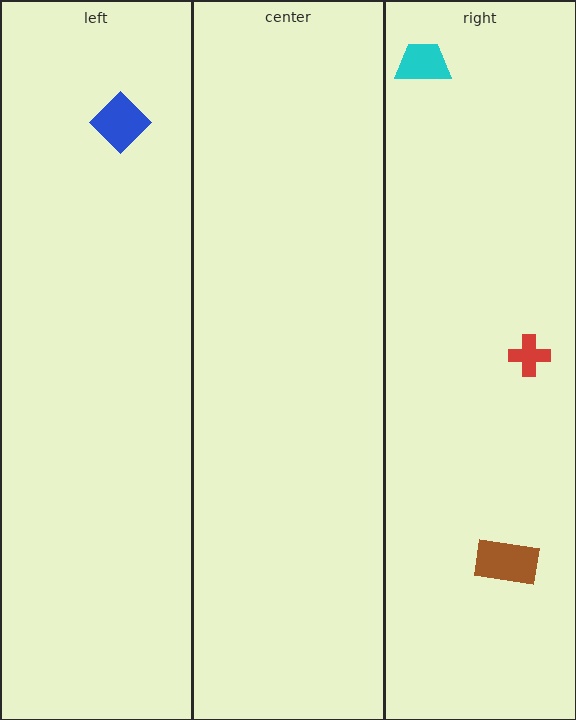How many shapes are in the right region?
3.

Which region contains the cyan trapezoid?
The right region.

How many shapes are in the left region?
1.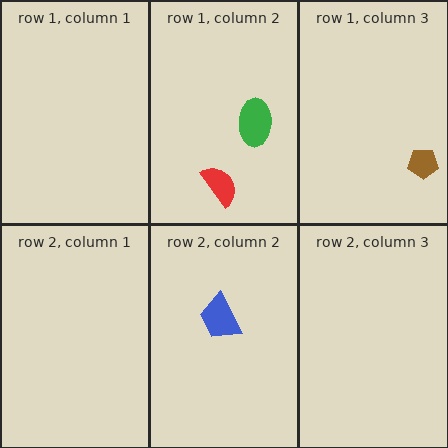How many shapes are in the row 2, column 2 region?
1.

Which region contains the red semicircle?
The row 1, column 2 region.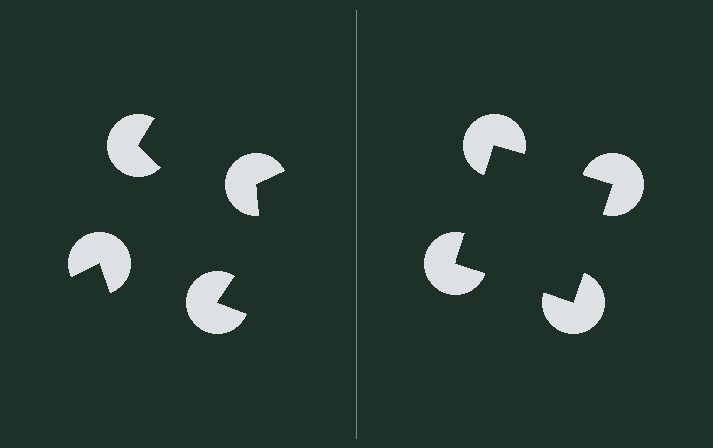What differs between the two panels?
The pac-man discs are positioned identically on both sides; only the wedge orientations differ. On the right they align to a square; on the left they are misaligned.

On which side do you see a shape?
An illusory square appears on the right side. On the left side the wedge cuts are rotated, so no coherent shape forms.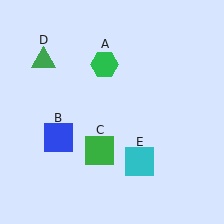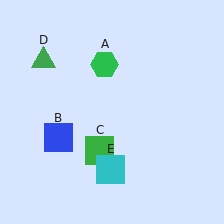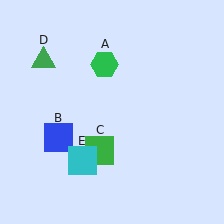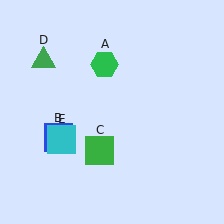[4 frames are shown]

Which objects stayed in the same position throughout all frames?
Green hexagon (object A) and blue square (object B) and green square (object C) and green triangle (object D) remained stationary.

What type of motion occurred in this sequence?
The cyan square (object E) rotated clockwise around the center of the scene.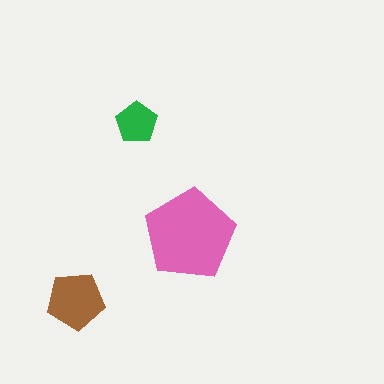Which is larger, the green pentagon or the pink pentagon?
The pink one.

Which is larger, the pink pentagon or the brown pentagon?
The pink one.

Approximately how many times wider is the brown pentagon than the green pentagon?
About 1.5 times wider.